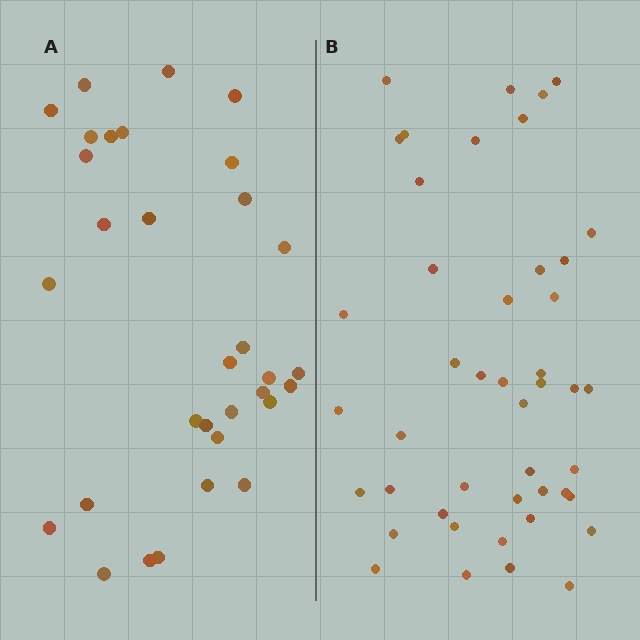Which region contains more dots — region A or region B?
Region B (the right region) has more dots.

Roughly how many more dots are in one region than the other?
Region B has approximately 15 more dots than region A.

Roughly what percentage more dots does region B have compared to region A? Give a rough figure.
About 40% more.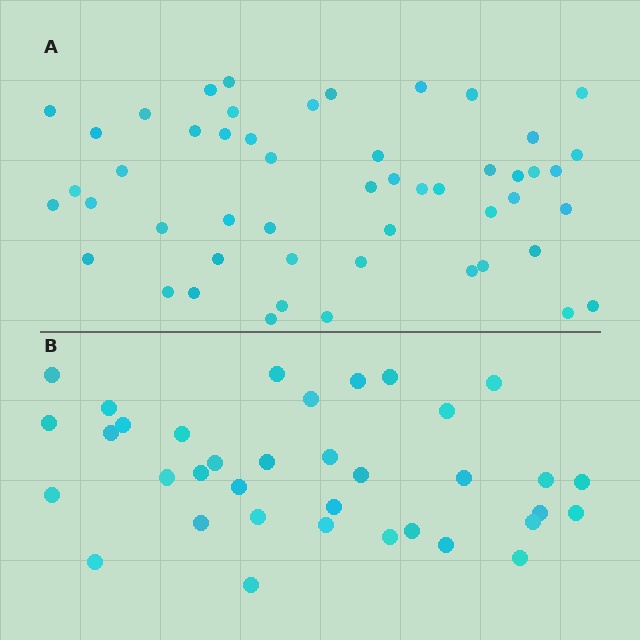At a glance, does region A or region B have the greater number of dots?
Region A (the top region) has more dots.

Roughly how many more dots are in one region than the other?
Region A has approximately 15 more dots than region B.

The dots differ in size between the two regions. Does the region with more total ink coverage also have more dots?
No. Region B has more total ink coverage because its dots are larger, but region A actually contains more individual dots. Total area can be misleading — the number of items is what matters here.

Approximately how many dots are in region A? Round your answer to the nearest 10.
About 50 dots. (The exact count is 51, which rounds to 50.)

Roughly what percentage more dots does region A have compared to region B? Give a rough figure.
About 40% more.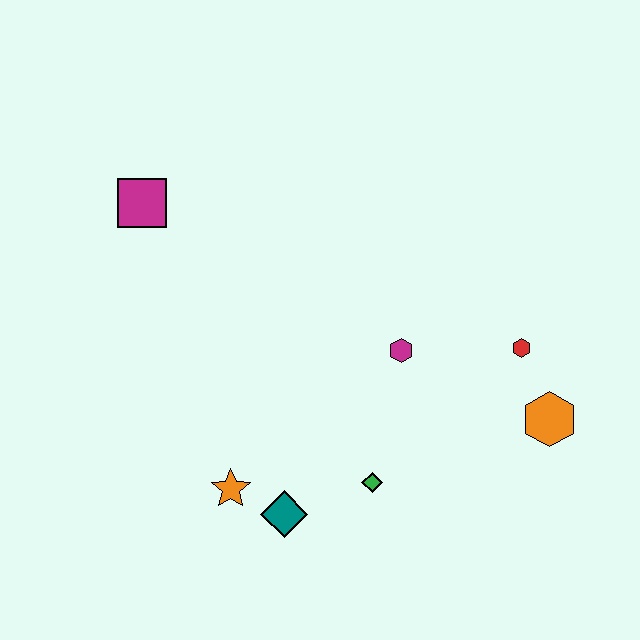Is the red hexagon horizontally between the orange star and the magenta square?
No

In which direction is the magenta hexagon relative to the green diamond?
The magenta hexagon is above the green diamond.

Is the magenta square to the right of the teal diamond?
No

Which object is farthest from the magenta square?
The orange hexagon is farthest from the magenta square.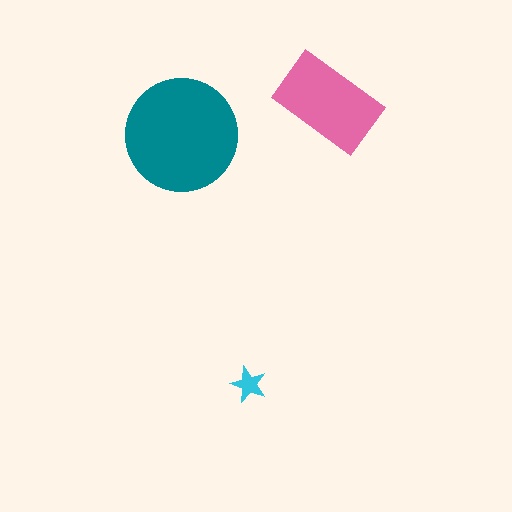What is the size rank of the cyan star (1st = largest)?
3rd.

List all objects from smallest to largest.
The cyan star, the pink rectangle, the teal circle.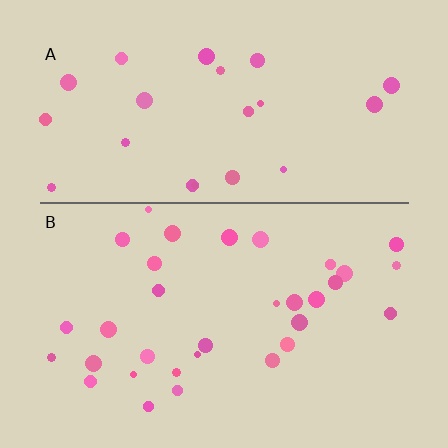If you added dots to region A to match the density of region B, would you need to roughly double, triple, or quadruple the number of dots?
Approximately double.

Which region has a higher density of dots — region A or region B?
B (the bottom).